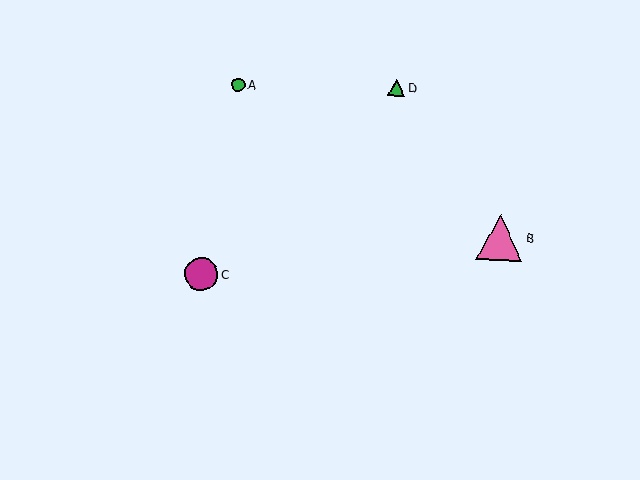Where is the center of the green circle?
The center of the green circle is at (238, 85).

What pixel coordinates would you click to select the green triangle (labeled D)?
Click at (396, 88) to select the green triangle D.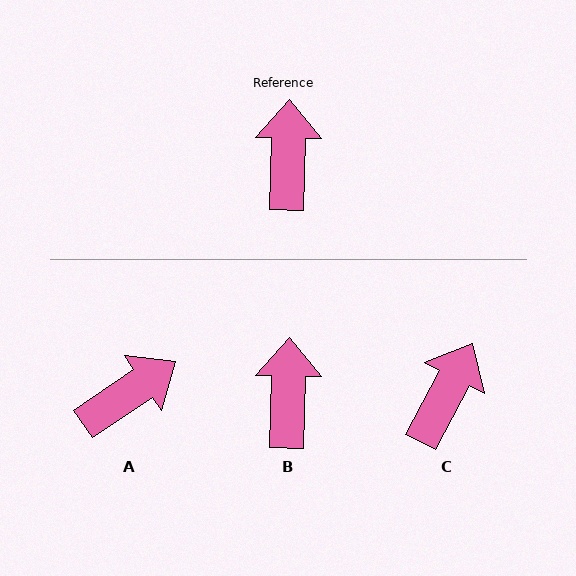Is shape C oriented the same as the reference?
No, it is off by about 26 degrees.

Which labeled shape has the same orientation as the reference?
B.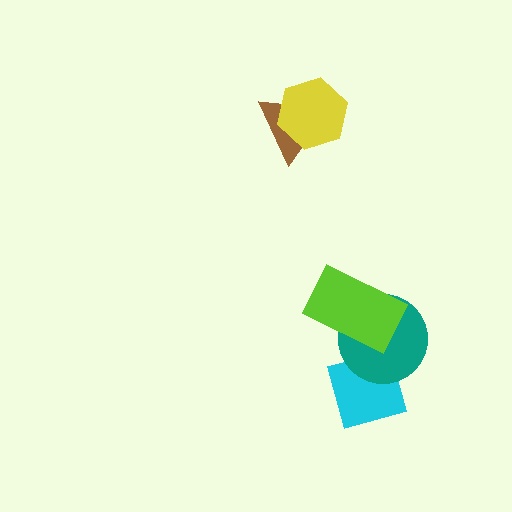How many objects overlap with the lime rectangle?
1 object overlaps with the lime rectangle.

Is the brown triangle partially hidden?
Yes, it is partially covered by another shape.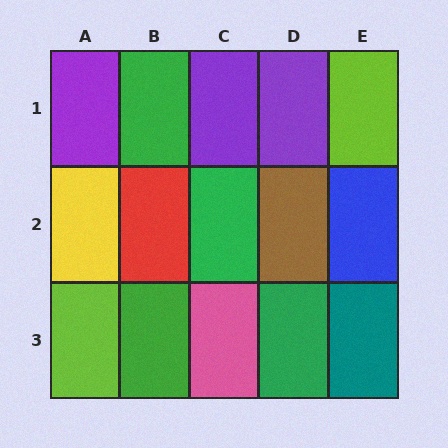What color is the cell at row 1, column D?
Purple.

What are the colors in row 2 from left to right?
Yellow, red, green, brown, blue.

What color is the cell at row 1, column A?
Purple.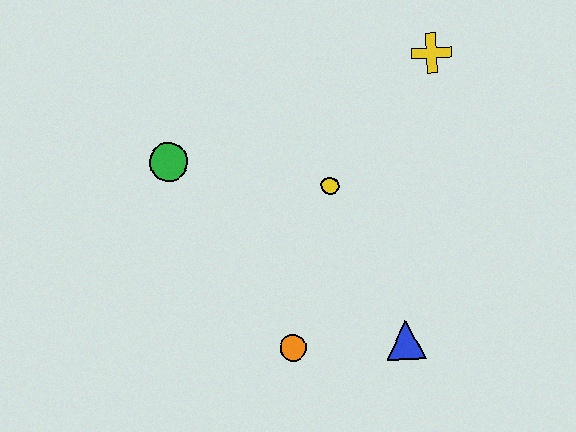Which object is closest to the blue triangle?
The orange circle is closest to the blue triangle.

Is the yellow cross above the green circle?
Yes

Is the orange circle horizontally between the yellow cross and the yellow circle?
No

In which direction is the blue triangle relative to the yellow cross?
The blue triangle is below the yellow cross.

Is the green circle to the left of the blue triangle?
Yes